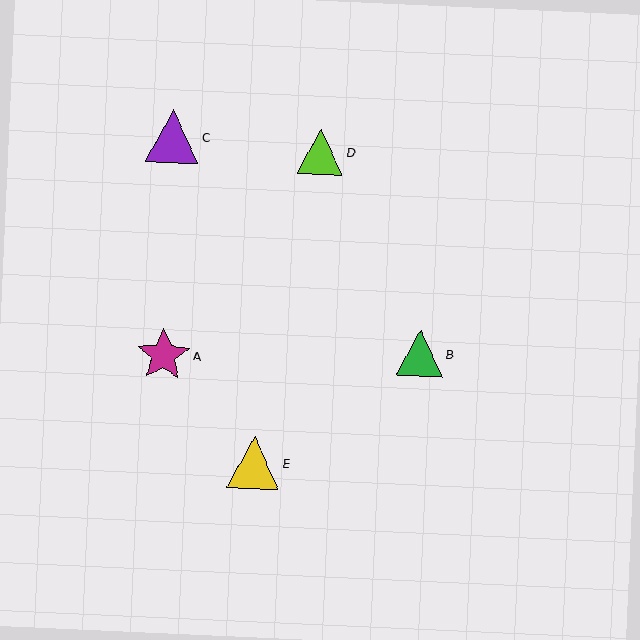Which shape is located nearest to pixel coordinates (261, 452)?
The yellow triangle (labeled E) at (254, 463) is nearest to that location.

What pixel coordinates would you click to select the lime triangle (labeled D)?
Click at (320, 152) to select the lime triangle D.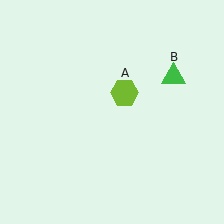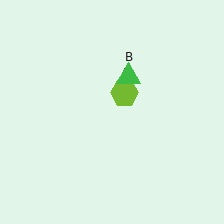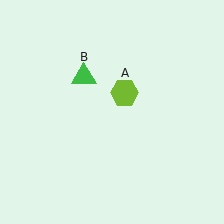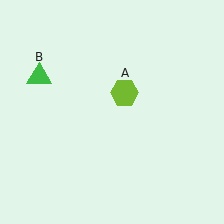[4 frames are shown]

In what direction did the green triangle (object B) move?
The green triangle (object B) moved left.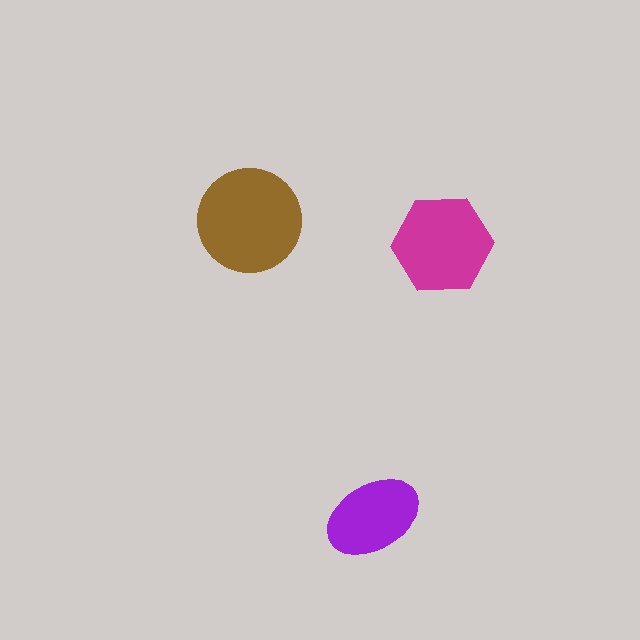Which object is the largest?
The brown circle.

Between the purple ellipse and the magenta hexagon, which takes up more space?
The magenta hexagon.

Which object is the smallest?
The purple ellipse.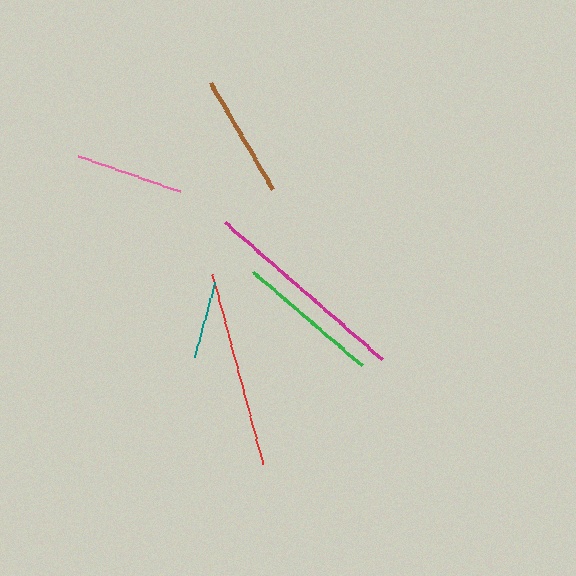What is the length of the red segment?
The red segment is approximately 197 pixels long.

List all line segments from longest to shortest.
From longest to shortest: magenta, red, green, brown, pink, teal.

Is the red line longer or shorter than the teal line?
The red line is longer than the teal line.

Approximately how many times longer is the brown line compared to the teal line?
The brown line is approximately 1.6 times the length of the teal line.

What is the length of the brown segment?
The brown segment is approximately 123 pixels long.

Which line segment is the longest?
The magenta line is the longest at approximately 209 pixels.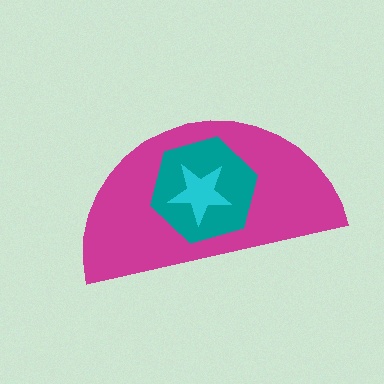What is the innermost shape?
The cyan star.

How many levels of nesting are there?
3.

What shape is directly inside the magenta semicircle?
The teal hexagon.